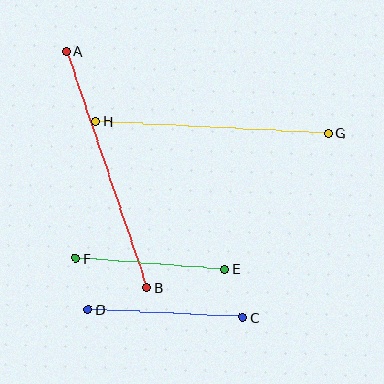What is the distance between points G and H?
The distance is approximately 232 pixels.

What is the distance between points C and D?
The distance is approximately 155 pixels.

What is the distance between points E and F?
The distance is approximately 149 pixels.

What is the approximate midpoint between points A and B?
The midpoint is at approximately (107, 170) pixels.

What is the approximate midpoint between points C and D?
The midpoint is at approximately (166, 314) pixels.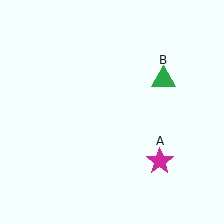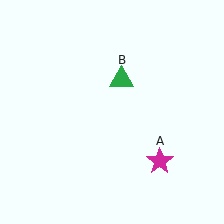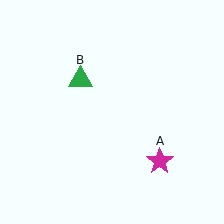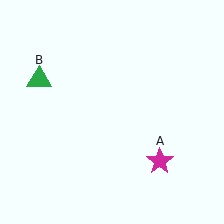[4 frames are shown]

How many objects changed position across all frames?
1 object changed position: green triangle (object B).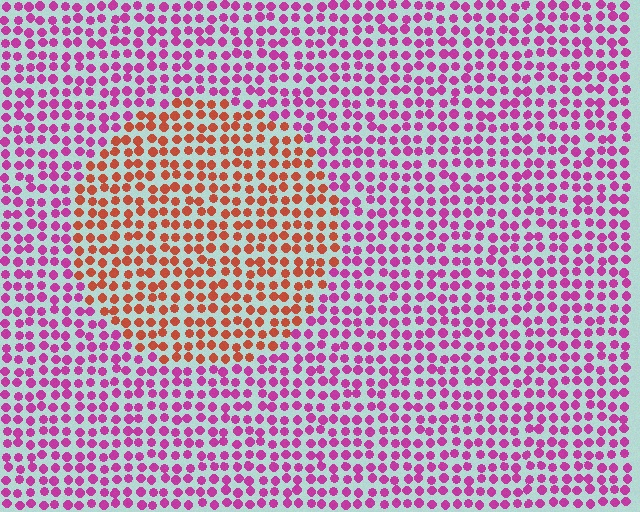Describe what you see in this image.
The image is filled with small magenta elements in a uniform arrangement. A circle-shaped region is visible where the elements are tinted to a slightly different hue, forming a subtle color boundary.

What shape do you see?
I see a circle.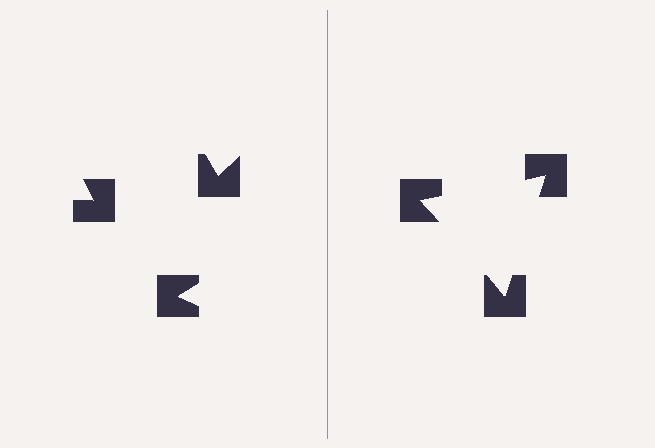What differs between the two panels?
The notched squares are positioned identically on both sides; only the wedge orientations differ. On the right they align to a triangle; on the left they are misaligned.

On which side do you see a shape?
An illusory triangle appears on the right side. On the left side the wedge cuts are rotated, so no coherent shape forms.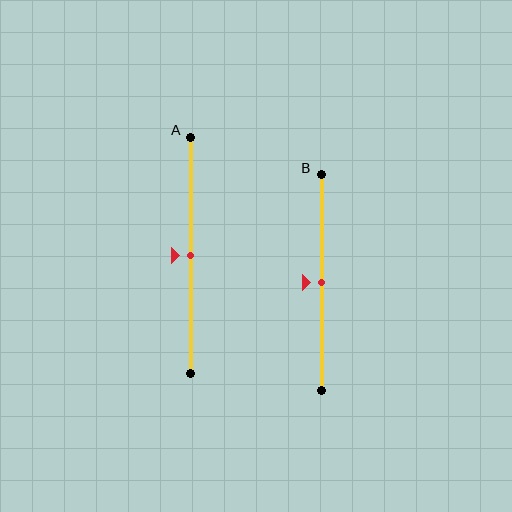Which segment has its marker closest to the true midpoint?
Segment A has its marker closest to the true midpoint.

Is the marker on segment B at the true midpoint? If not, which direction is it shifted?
Yes, the marker on segment B is at the true midpoint.